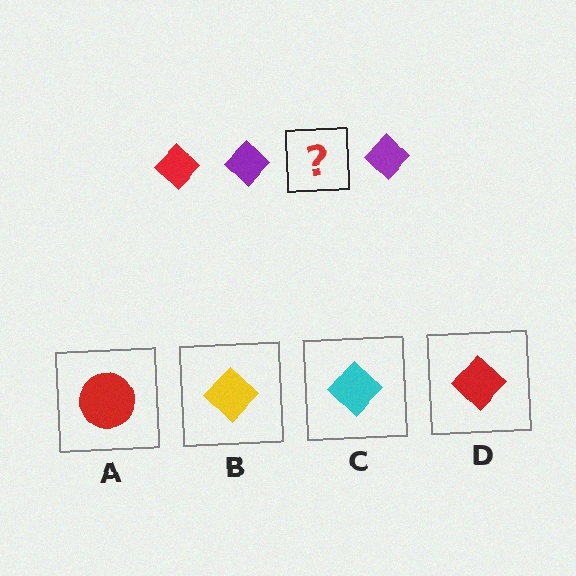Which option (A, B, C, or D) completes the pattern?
D.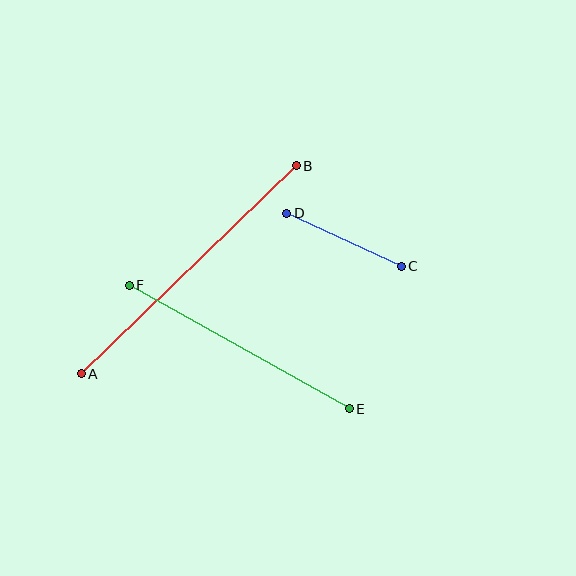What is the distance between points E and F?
The distance is approximately 252 pixels.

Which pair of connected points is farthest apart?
Points A and B are farthest apart.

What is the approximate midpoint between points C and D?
The midpoint is at approximately (344, 240) pixels.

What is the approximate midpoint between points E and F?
The midpoint is at approximately (239, 347) pixels.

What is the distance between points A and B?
The distance is approximately 299 pixels.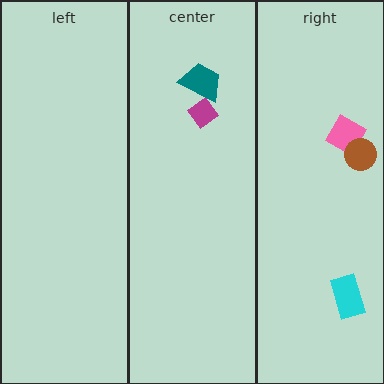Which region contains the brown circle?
The right region.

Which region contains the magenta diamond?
The center region.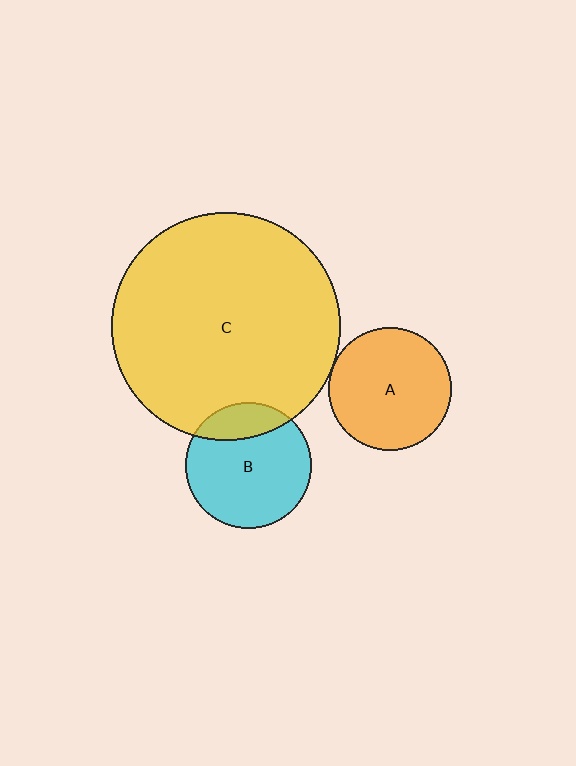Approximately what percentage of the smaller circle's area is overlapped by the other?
Approximately 5%.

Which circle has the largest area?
Circle C (yellow).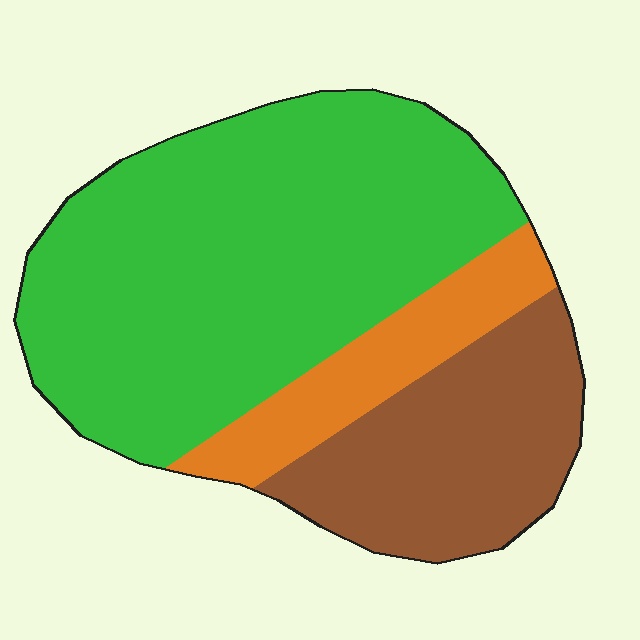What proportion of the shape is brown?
Brown takes up between a quarter and a half of the shape.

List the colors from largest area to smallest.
From largest to smallest: green, brown, orange.